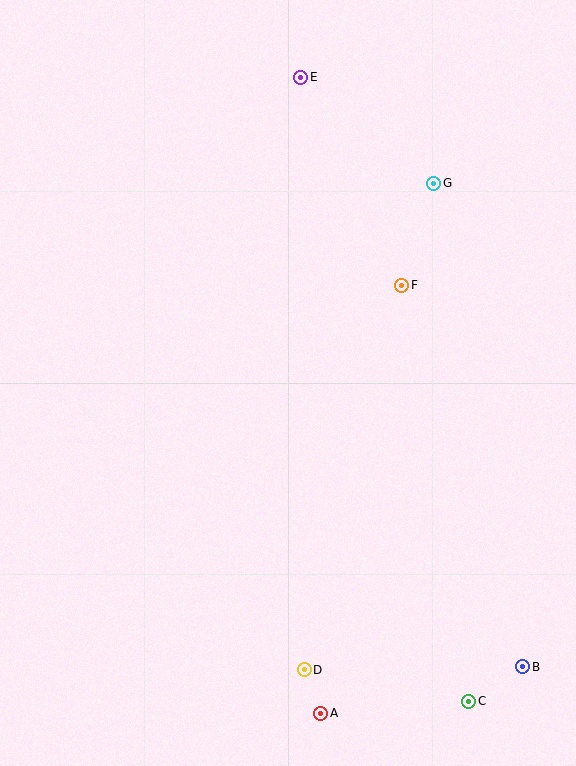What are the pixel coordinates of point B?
Point B is at (523, 667).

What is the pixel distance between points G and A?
The distance between G and A is 542 pixels.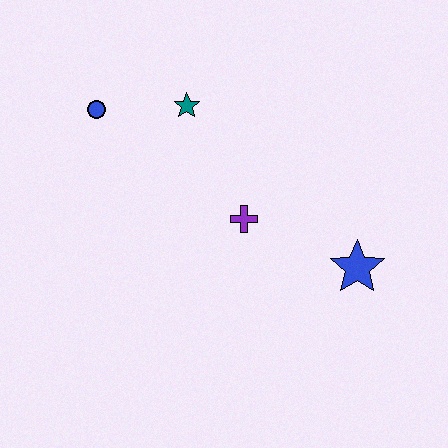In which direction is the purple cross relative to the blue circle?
The purple cross is to the right of the blue circle.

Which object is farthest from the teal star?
The blue star is farthest from the teal star.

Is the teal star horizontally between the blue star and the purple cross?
No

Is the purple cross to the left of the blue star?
Yes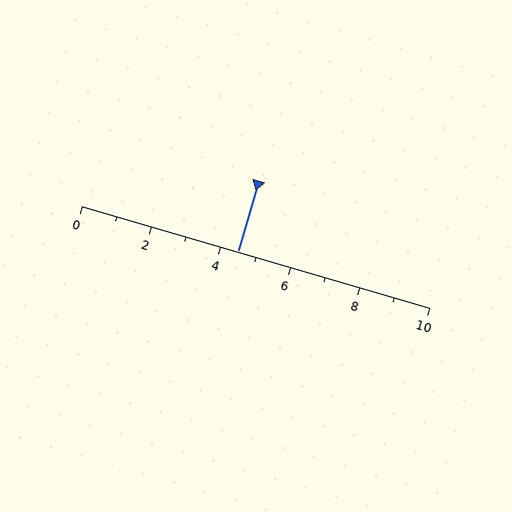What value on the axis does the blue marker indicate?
The marker indicates approximately 4.5.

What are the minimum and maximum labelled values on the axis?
The axis runs from 0 to 10.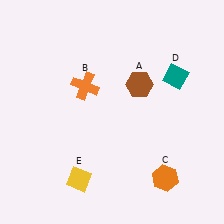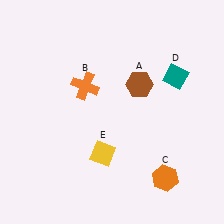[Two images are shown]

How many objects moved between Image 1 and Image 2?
1 object moved between the two images.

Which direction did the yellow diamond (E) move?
The yellow diamond (E) moved up.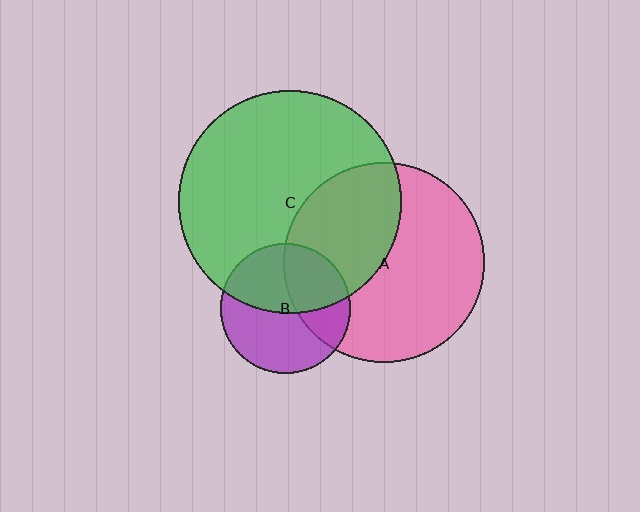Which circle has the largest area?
Circle C (green).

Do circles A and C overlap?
Yes.